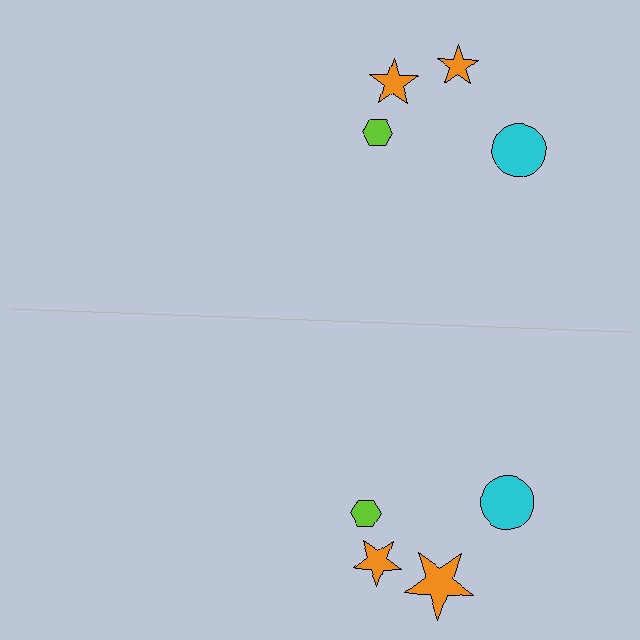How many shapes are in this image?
There are 8 shapes in this image.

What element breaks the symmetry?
The orange star on the bottom side has a different size than its mirror counterpart.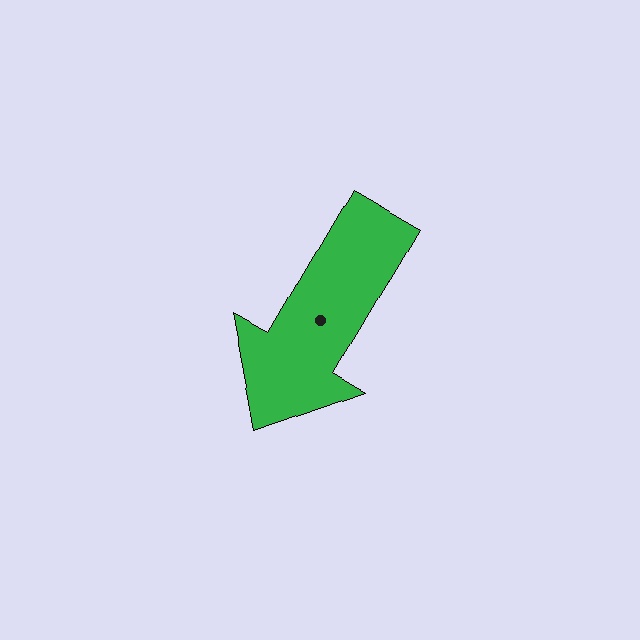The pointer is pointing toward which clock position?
Roughly 7 o'clock.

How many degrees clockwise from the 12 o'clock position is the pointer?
Approximately 210 degrees.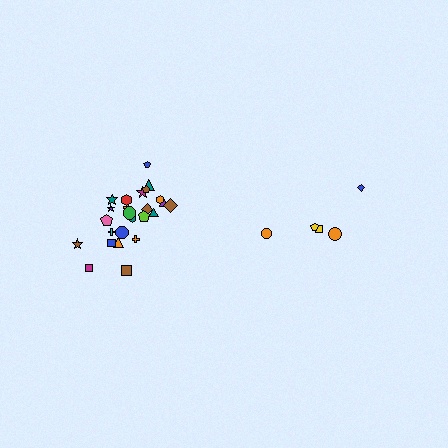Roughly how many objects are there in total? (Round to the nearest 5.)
Roughly 30 objects in total.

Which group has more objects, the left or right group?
The left group.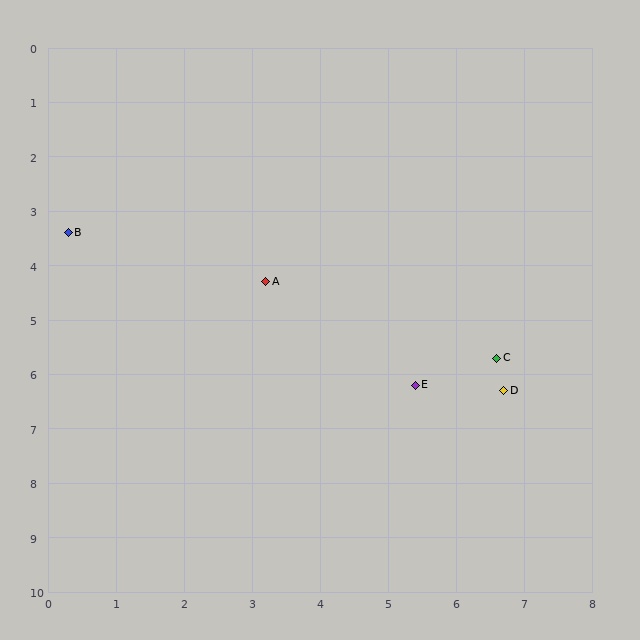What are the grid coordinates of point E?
Point E is at approximately (5.4, 6.2).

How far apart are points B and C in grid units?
Points B and C are about 6.7 grid units apart.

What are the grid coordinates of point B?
Point B is at approximately (0.3, 3.4).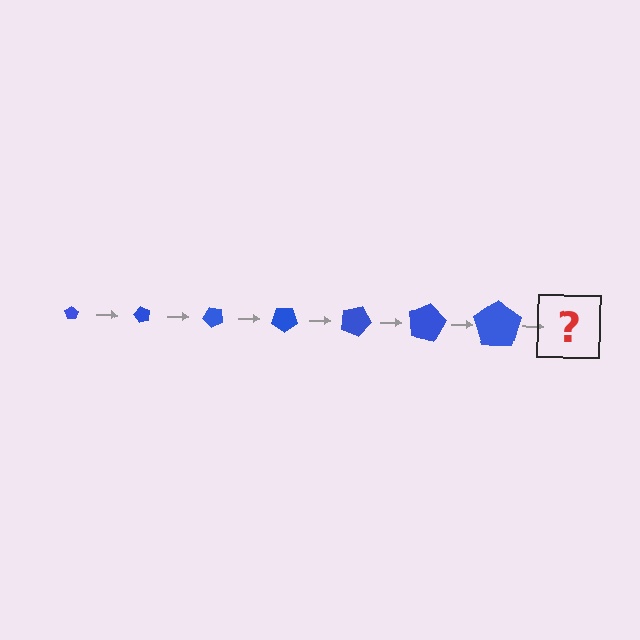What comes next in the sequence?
The next element should be a pentagon, larger than the previous one and rotated 420 degrees from the start.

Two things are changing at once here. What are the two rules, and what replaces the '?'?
The two rules are that the pentagon grows larger each step and it rotates 60 degrees each step. The '?' should be a pentagon, larger than the previous one and rotated 420 degrees from the start.